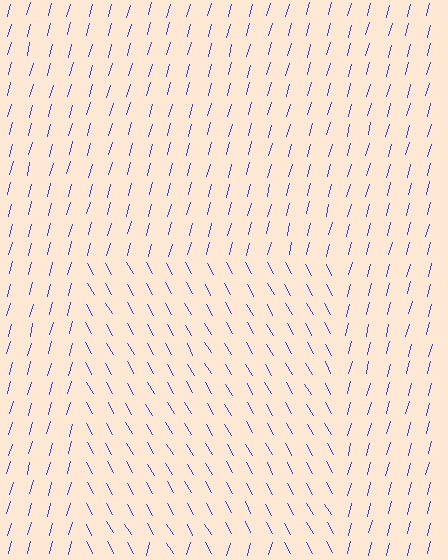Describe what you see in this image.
The image is filled with small blue line segments. A rectangle region in the image has lines oriented differently from the surrounding lines, creating a visible texture boundary.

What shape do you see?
I see a rectangle.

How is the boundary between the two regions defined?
The boundary is defined purely by a change in line orientation (approximately 45 degrees difference). All lines are the same color and thickness.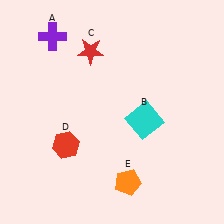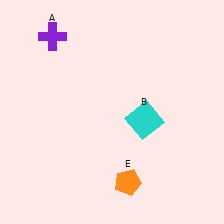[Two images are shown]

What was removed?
The red star (C), the red hexagon (D) were removed in Image 2.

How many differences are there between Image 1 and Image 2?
There are 2 differences between the two images.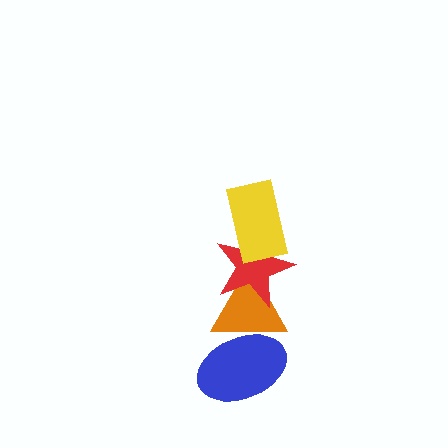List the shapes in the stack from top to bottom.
From top to bottom: the yellow rectangle, the red star, the orange triangle, the blue ellipse.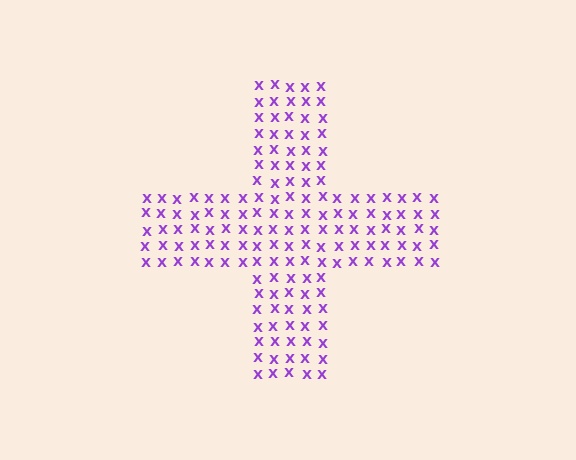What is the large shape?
The large shape is a cross.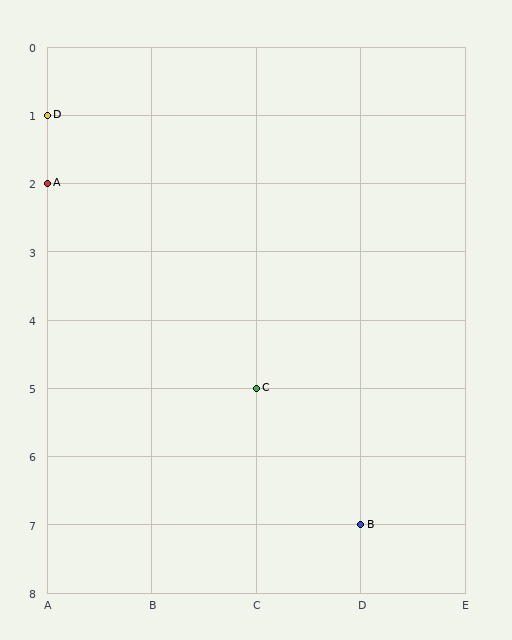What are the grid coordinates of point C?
Point C is at grid coordinates (C, 5).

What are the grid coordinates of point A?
Point A is at grid coordinates (A, 2).